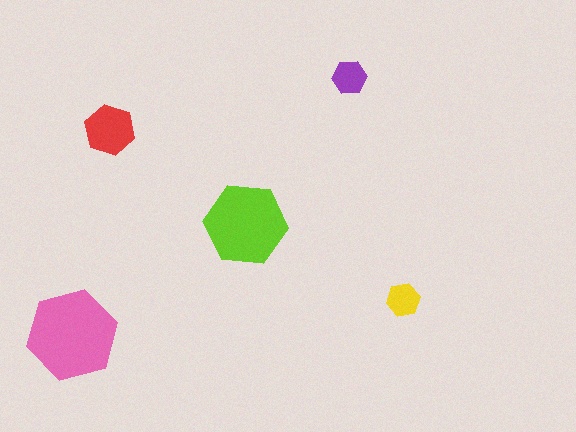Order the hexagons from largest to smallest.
the pink one, the lime one, the red one, the purple one, the yellow one.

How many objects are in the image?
There are 5 objects in the image.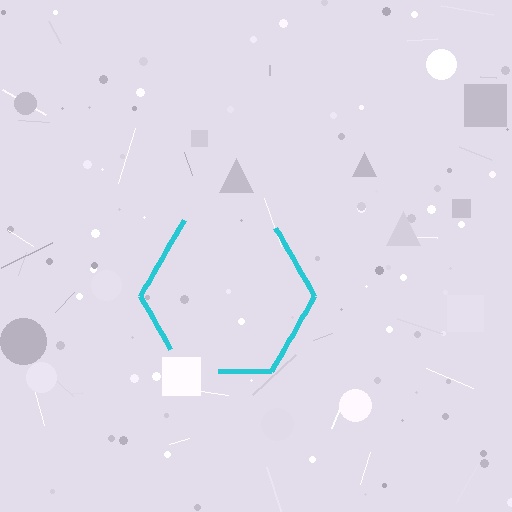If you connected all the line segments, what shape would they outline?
They would outline a hexagon.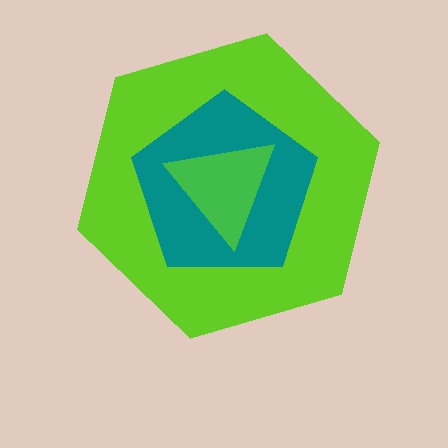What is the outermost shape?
The lime hexagon.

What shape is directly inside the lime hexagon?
The teal pentagon.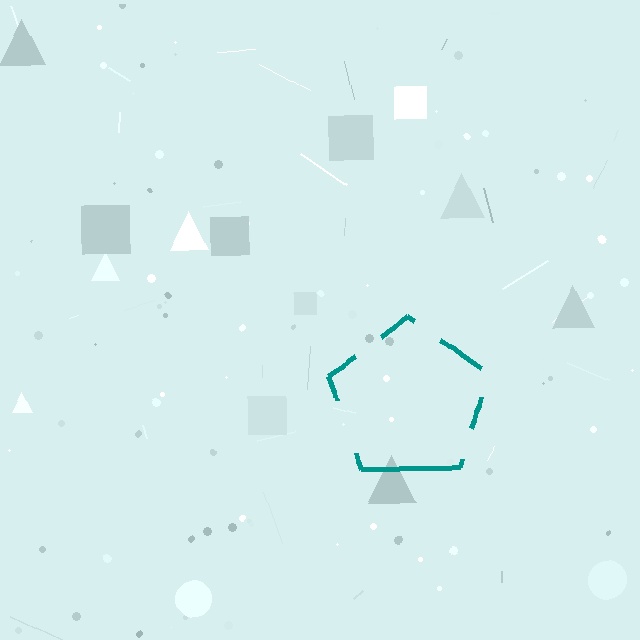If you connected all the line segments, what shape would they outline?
They would outline a pentagon.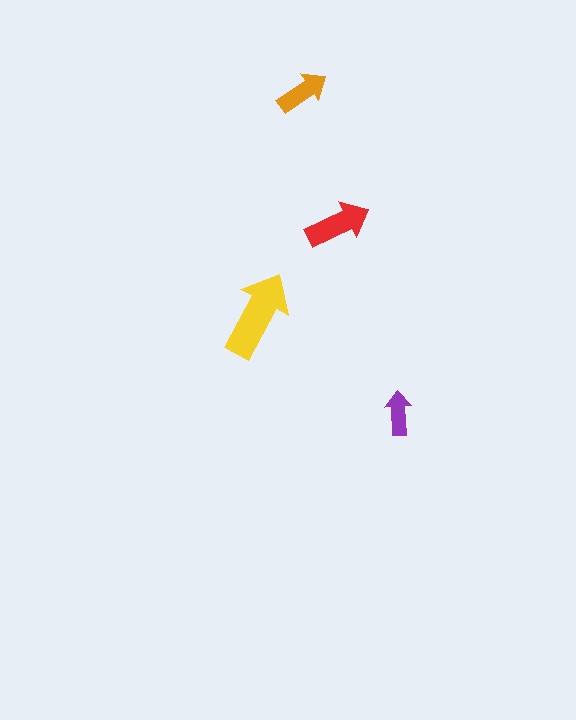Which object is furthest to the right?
The purple arrow is rightmost.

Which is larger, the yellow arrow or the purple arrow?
The yellow one.